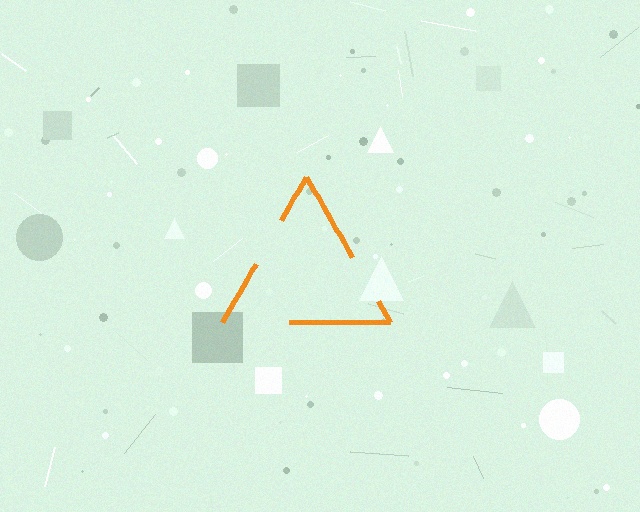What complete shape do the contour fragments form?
The contour fragments form a triangle.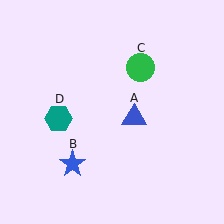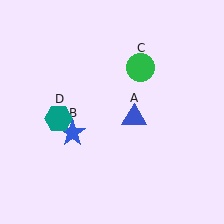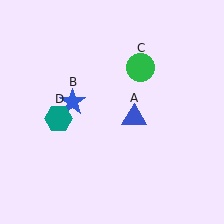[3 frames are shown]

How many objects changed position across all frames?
1 object changed position: blue star (object B).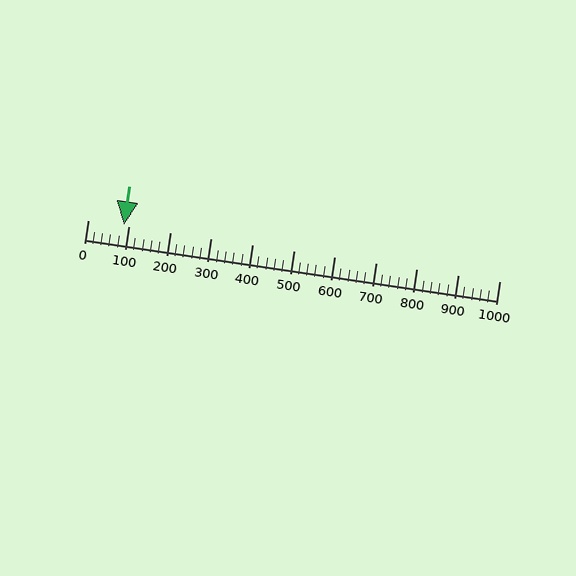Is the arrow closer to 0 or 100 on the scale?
The arrow is closer to 100.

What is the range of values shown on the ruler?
The ruler shows values from 0 to 1000.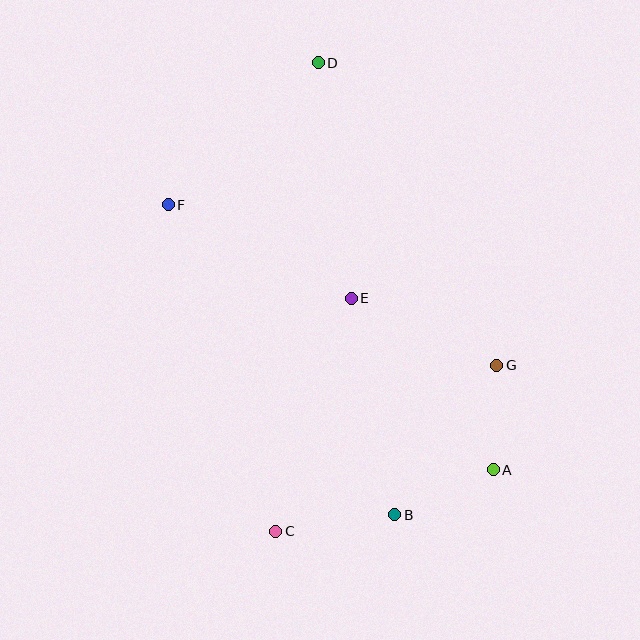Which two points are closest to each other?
Points A and G are closest to each other.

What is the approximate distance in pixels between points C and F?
The distance between C and F is approximately 344 pixels.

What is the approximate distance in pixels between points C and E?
The distance between C and E is approximately 246 pixels.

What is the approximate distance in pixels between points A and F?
The distance between A and F is approximately 420 pixels.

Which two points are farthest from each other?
Points C and D are farthest from each other.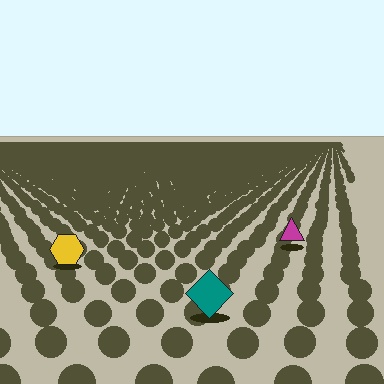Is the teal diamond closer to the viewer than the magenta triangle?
Yes. The teal diamond is closer — you can tell from the texture gradient: the ground texture is coarser near it.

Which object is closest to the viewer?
The teal diamond is closest. The texture marks near it are larger and more spread out.